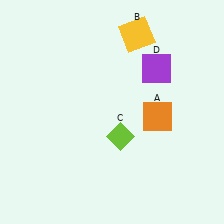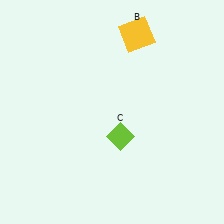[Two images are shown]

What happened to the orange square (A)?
The orange square (A) was removed in Image 2. It was in the bottom-right area of Image 1.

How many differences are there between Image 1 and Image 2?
There are 2 differences between the two images.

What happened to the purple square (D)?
The purple square (D) was removed in Image 2. It was in the top-right area of Image 1.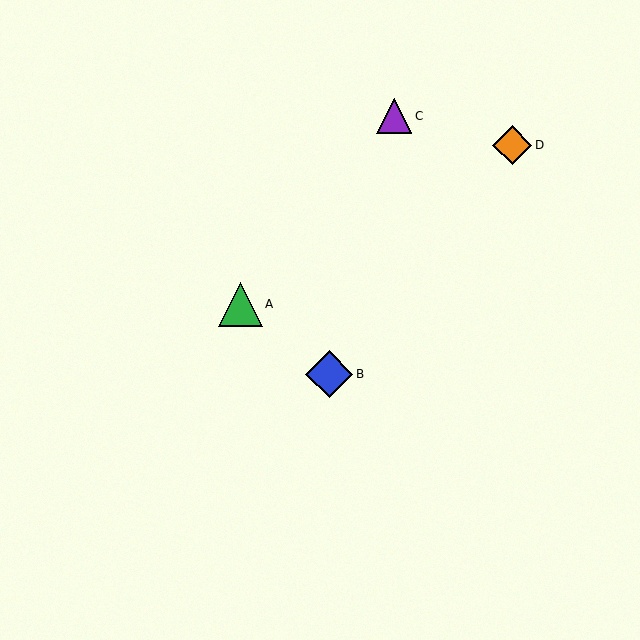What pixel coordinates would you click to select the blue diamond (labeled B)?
Click at (329, 374) to select the blue diamond B.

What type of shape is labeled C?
Shape C is a purple triangle.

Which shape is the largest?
The blue diamond (labeled B) is the largest.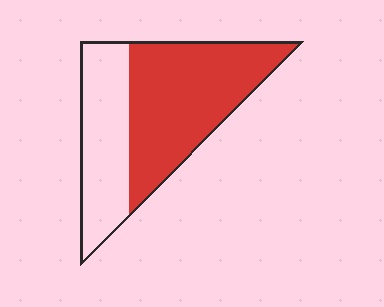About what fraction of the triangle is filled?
About three fifths (3/5).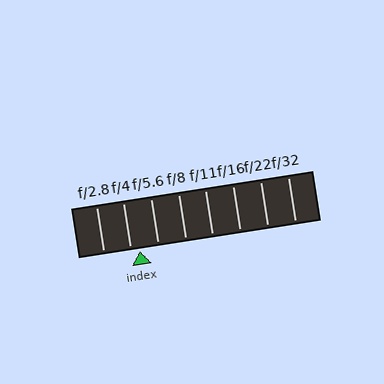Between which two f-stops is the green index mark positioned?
The index mark is between f/4 and f/5.6.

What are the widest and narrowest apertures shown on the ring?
The widest aperture shown is f/2.8 and the narrowest is f/32.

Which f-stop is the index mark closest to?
The index mark is closest to f/4.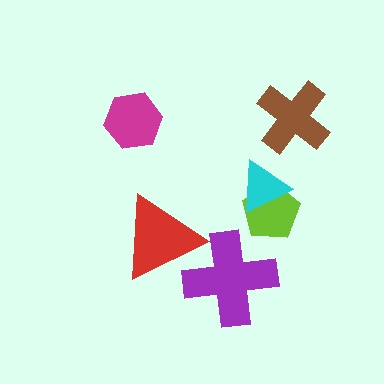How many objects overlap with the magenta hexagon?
0 objects overlap with the magenta hexagon.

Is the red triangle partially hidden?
Yes, it is partially covered by another shape.